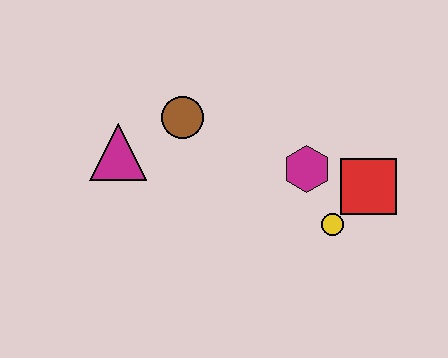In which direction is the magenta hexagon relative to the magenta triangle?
The magenta hexagon is to the right of the magenta triangle.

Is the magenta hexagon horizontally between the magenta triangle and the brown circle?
No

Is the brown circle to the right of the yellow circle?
No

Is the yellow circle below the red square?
Yes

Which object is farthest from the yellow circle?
The magenta triangle is farthest from the yellow circle.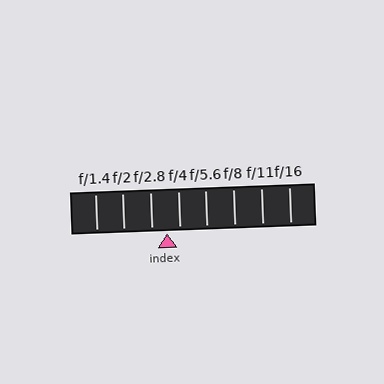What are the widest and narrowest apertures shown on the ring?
The widest aperture shown is f/1.4 and the narrowest is f/16.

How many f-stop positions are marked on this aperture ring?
There are 8 f-stop positions marked.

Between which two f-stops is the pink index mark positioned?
The index mark is between f/2.8 and f/4.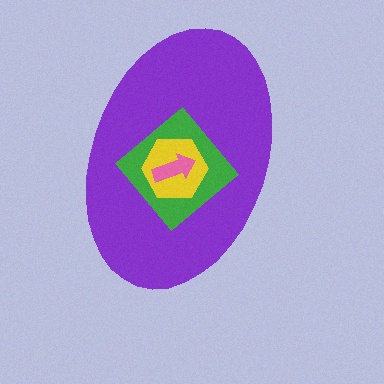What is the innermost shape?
The pink arrow.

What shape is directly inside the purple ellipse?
The green diamond.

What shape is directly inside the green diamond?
The yellow hexagon.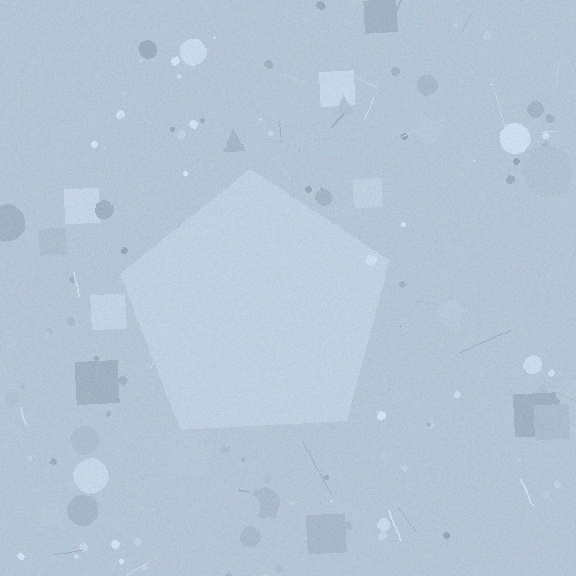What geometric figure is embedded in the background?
A pentagon is embedded in the background.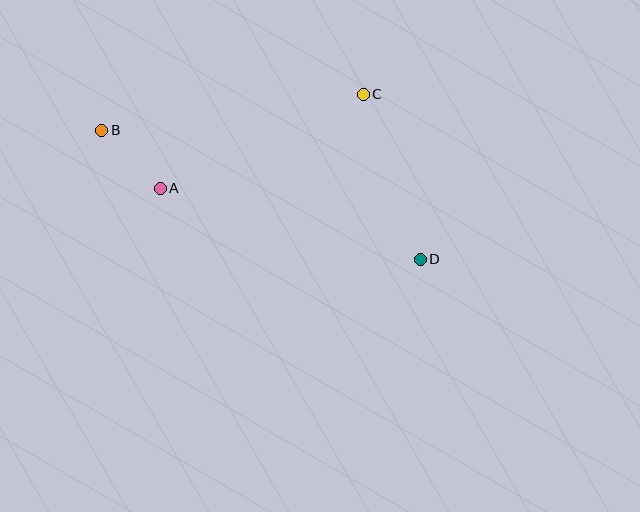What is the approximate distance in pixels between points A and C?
The distance between A and C is approximately 224 pixels.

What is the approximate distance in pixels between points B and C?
The distance between B and C is approximately 264 pixels.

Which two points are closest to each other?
Points A and B are closest to each other.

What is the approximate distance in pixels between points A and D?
The distance between A and D is approximately 270 pixels.